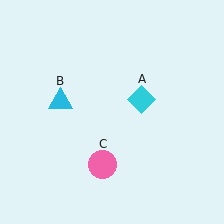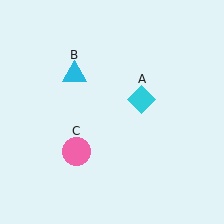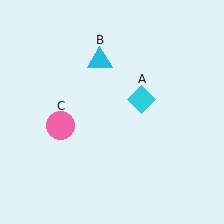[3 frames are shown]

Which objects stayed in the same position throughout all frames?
Cyan diamond (object A) remained stationary.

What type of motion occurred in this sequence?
The cyan triangle (object B), pink circle (object C) rotated clockwise around the center of the scene.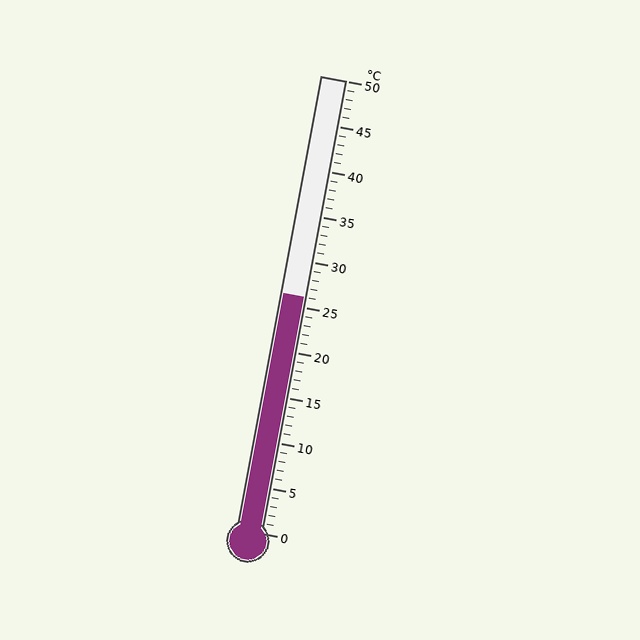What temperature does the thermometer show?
The thermometer shows approximately 26°C.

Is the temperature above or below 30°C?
The temperature is below 30°C.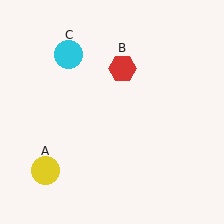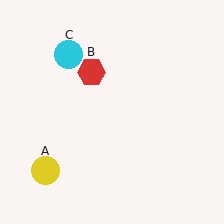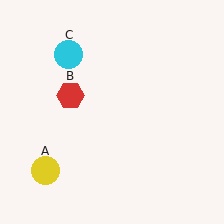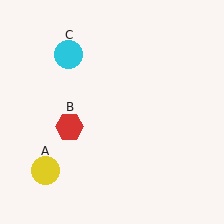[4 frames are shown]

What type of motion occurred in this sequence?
The red hexagon (object B) rotated counterclockwise around the center of the scene.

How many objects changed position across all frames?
1 object changed position: red hexagon (object B).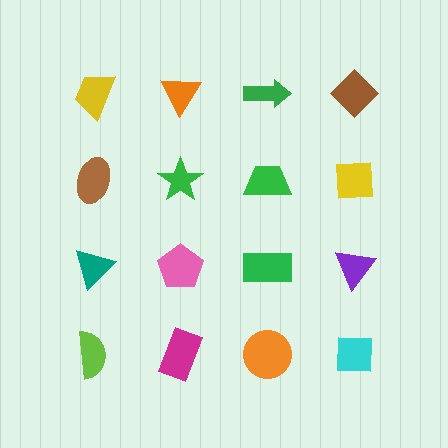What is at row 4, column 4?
A cyan square.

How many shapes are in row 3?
4 shapes.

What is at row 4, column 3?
An orange circle.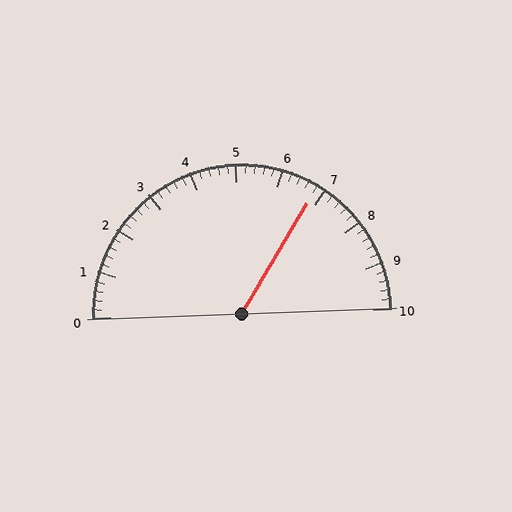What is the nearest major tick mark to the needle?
The nearest major tick mark is 7.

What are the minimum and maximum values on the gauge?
The gauge ranges from 0 to 10.